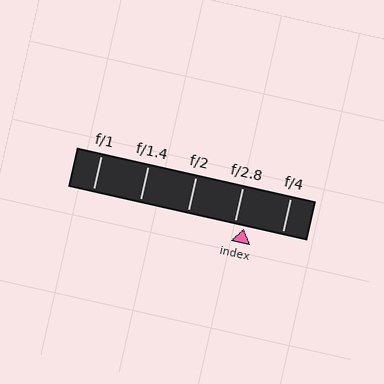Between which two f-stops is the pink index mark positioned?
The index mark is between f/2.8 and f/4.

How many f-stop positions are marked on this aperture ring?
There are 5 f-stop positions marked.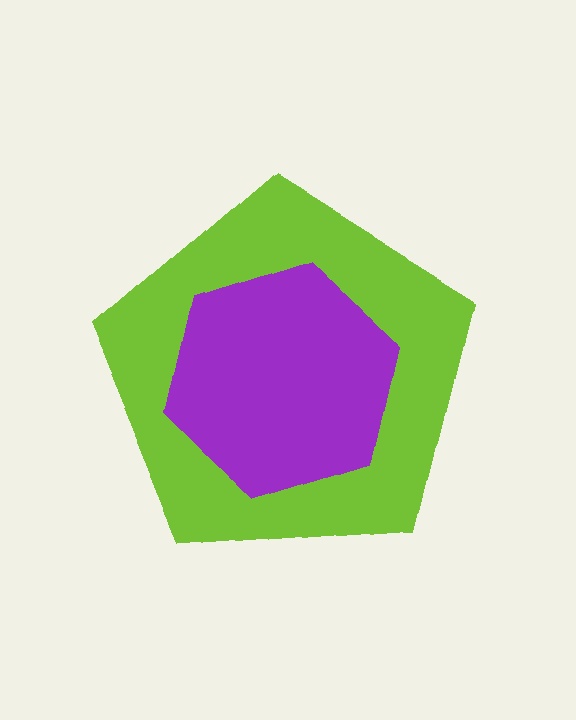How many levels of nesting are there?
2.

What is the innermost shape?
The purple hexagon.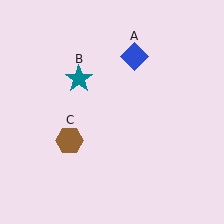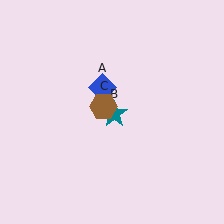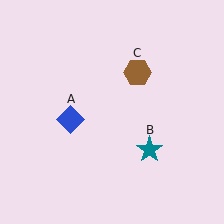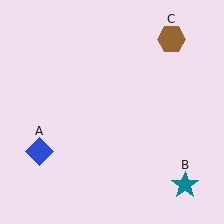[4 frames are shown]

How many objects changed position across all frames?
3 objects changed position: blue diamond (object A), teal star (object B), brown hexagon (object C).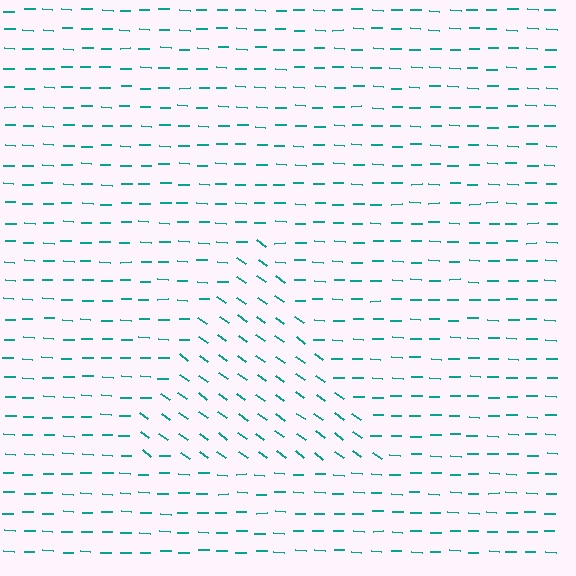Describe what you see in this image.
The image is filled with small teal line segments. A triangle region in the image has lines oriented differently from the surrounding lines, creating a visible texture boundary.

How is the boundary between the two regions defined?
The boundary is defined purely by a change in line orientation (approximately 34 degrees difference). All lines are the same color and thickness.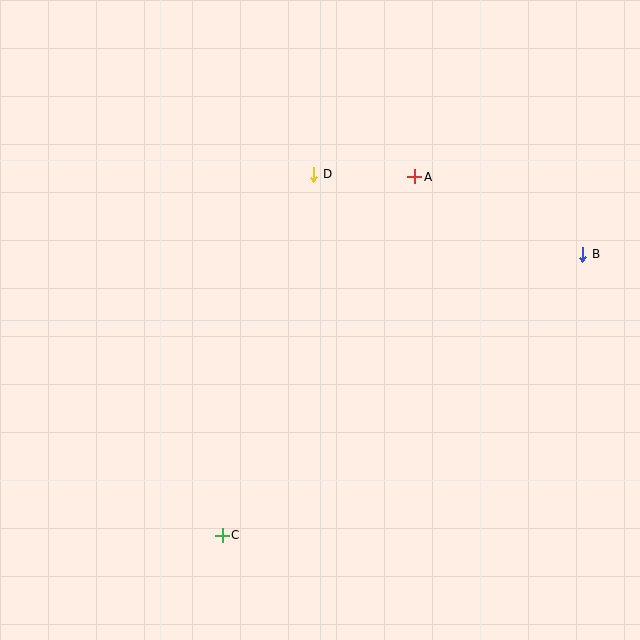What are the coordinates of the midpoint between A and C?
The midpoint between A and C is at (319, 356).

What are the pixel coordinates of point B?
Point B is at (583, 254).